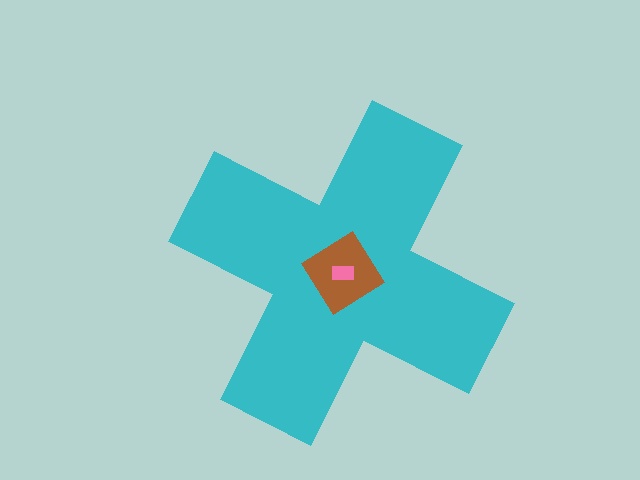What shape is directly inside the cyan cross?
The brown diamond.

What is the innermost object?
The pink rectangle.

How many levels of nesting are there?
3.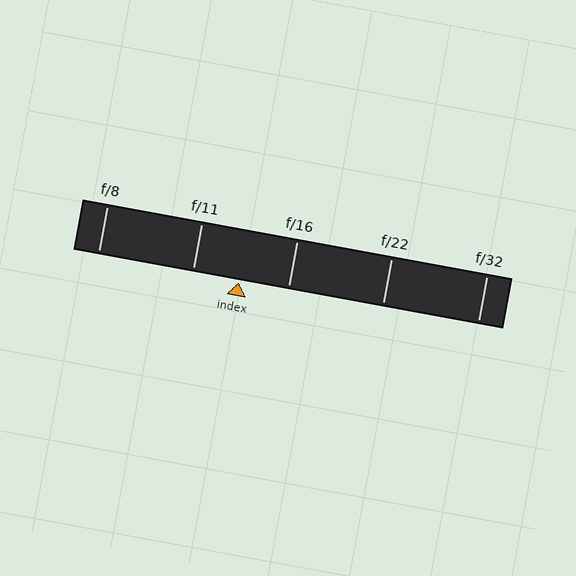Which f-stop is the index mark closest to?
The index mark is closest to f/11.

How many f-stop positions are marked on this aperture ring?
There are 5 f-stop positions marked.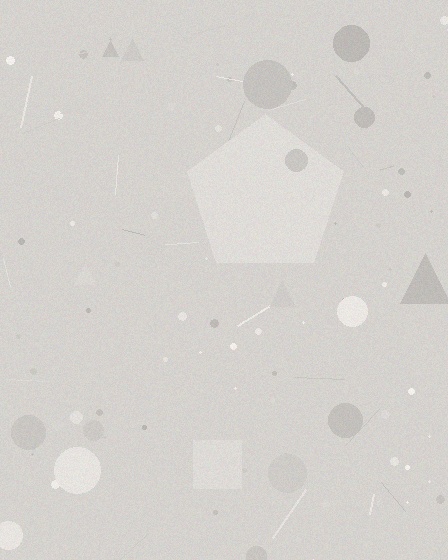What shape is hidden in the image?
A pentagon is hidden in the image.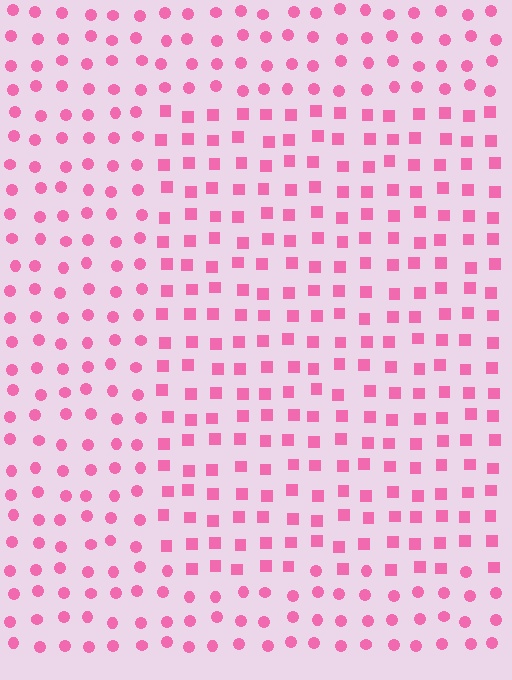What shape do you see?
I see a rectangle.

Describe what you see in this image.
The image is filled with small pink elements arranged in a uniform grid. A rectangle-shaped region contains squares, while the surrounding area contains circles. The boundary is defined purely by the change in element shape.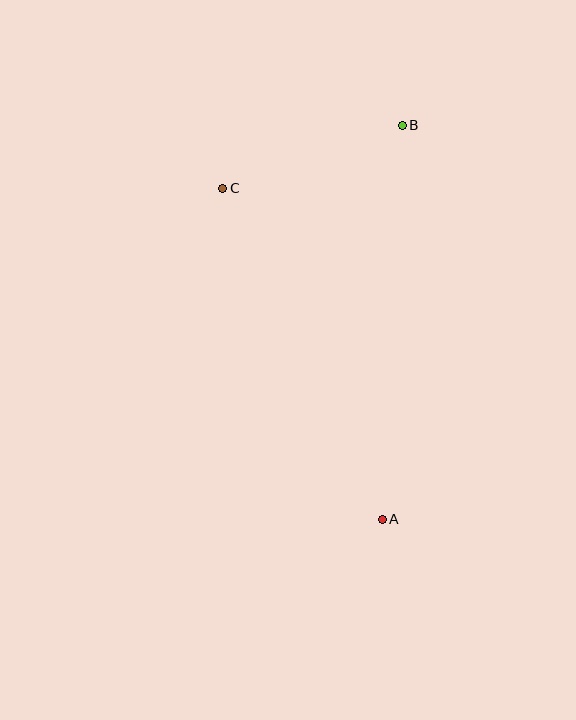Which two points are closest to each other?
Points B and C are closest to each other.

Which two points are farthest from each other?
Points A and B are farthest from each other.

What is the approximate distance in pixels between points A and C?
The distance between A and C is approximately 367 pixels.